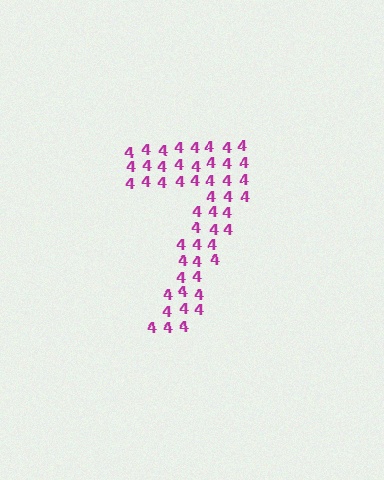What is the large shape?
The large shape is the digit 7.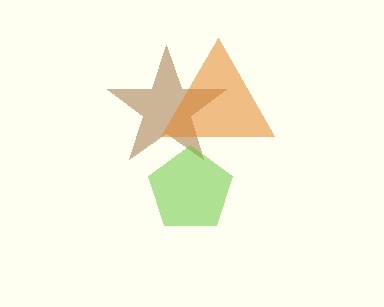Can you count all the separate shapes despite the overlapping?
Yes, there are 3 separate shapes.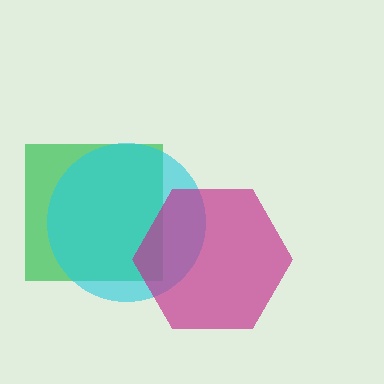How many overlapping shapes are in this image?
There are 3 overlapping shapes in the image.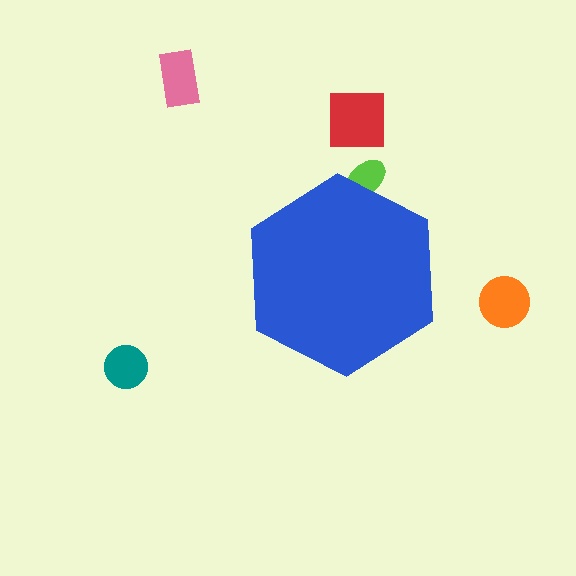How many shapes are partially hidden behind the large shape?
1 shape is partially hidden.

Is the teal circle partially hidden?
No, the teal circle is fully visible.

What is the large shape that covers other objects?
A blue hexagon.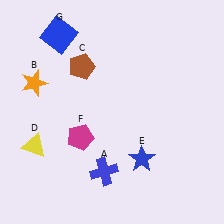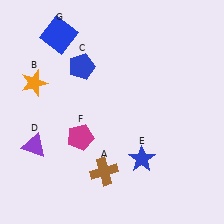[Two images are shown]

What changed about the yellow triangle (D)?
In Image 1, D is yellow. In Image 2, it changed to purple.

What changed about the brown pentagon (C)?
In Image 1, C is brown. In Image 2, it changed to blue.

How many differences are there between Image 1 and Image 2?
There are 3 differences between the two images.